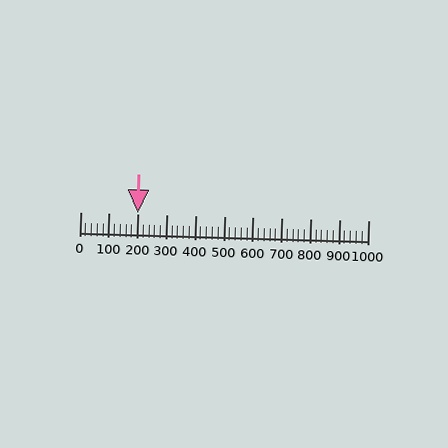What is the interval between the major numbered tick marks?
The major tick marks are spaced 100 units apart.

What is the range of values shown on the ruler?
The ruler shows values from 0 to 1000.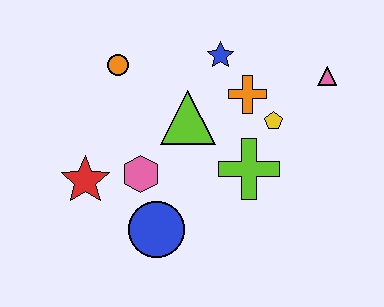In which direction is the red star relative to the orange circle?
The red star is below the orange circle.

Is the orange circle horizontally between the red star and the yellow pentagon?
Yes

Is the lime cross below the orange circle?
Yes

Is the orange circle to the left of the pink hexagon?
Yes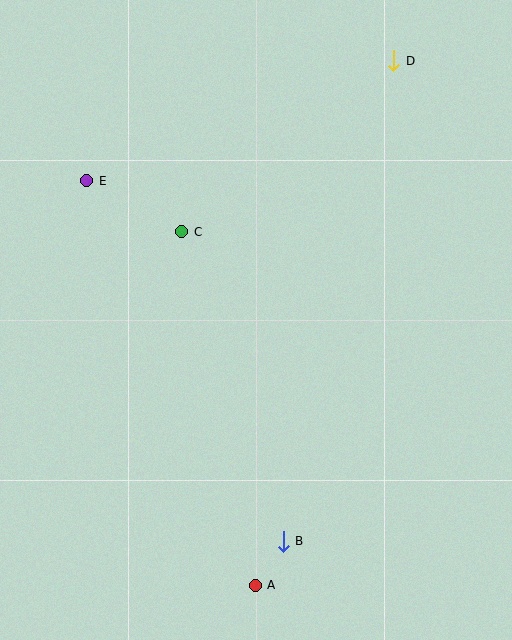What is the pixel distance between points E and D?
The distance between E and D is 330 pixels.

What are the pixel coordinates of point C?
Point C is at (182, 232).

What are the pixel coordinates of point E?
Point E is at (87, 181).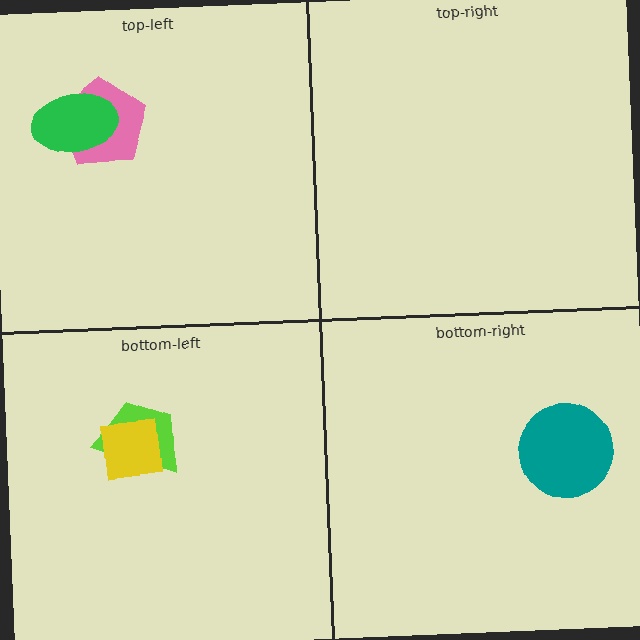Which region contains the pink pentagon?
The top-left region.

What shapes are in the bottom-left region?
The lime trapezoid, the yellow square.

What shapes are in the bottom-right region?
The teal circle.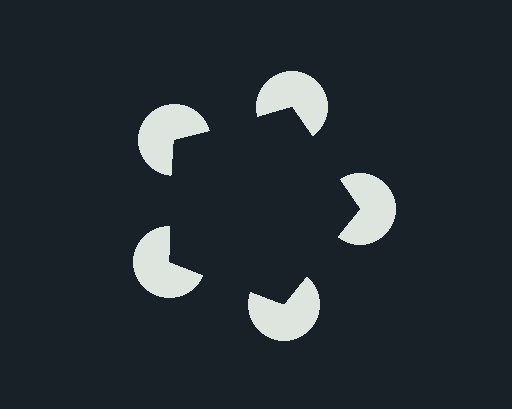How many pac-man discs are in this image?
There are 5 — one at each vertex of the illusory pentagon.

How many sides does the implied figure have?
5 sides.